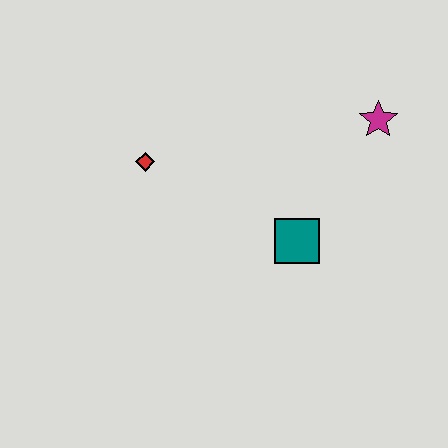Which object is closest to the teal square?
The magenta star is closest to the teal square.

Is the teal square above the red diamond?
No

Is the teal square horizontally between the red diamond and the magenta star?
Yes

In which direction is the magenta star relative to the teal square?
The magenta star is above the teal square.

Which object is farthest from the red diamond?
The magenta star is farthest from the red diamond.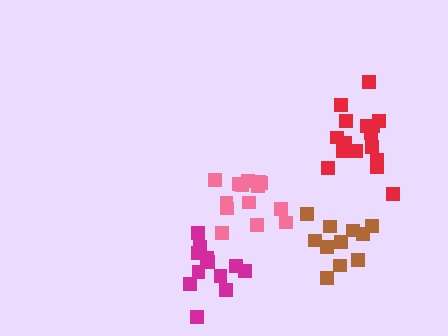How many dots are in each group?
Group 1: 14 dots, Group 2: 11 dots, Group 3: 12 dots, Group 4: 16 dots (53 total).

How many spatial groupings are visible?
There are 4 spatial groupings.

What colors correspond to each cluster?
The clusters are colored: pink, brown, magenta, red.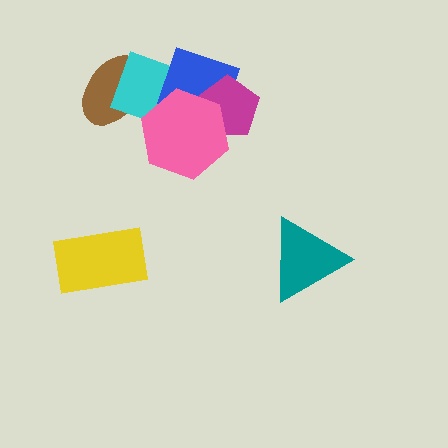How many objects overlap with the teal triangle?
0 objects overlap with the teal triangle.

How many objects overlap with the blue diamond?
3 objects overlap with the blue diamond.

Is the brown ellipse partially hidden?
Yes, it is partially covered by another shape.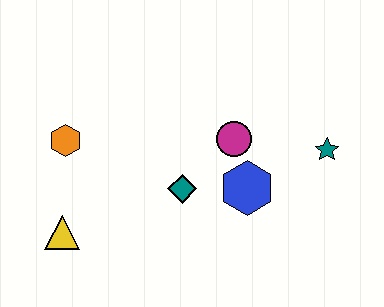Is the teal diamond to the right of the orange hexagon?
Yes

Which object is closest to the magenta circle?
The blue hexagon is closest to the magenta circle.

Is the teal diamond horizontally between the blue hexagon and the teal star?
No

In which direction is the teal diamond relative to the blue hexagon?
The teal diamond is to the left of the blue hexagon.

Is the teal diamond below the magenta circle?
Yes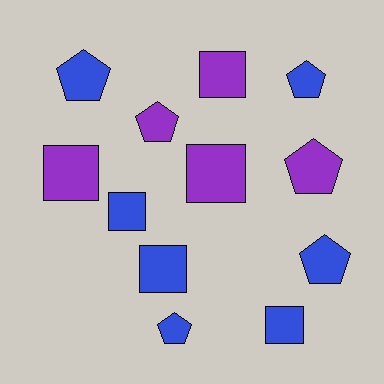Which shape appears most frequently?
Square, with 6 objects.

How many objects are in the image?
There are 12 objects.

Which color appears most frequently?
Blue, with 7 objects.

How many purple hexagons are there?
There are no purple hexagons.